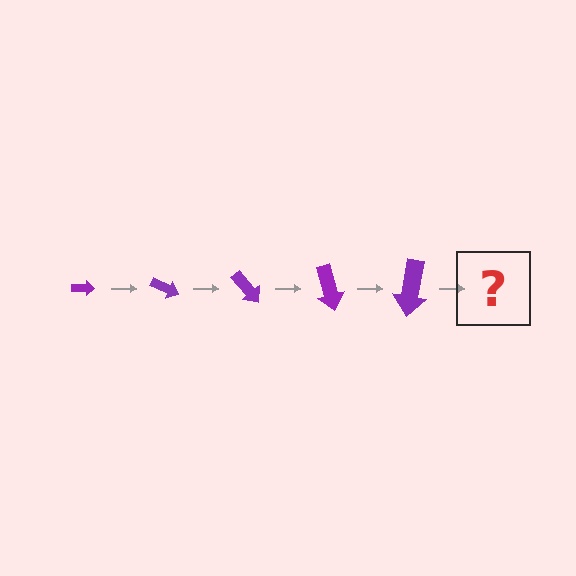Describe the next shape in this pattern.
It should be an arrow, larger than the previous one and rotated 125 degrees from the start.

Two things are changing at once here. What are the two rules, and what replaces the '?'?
The two rules are that the arrow grows larger each step and it rotates 25 degrees each step. The '?' should be an arrow, larger than the previous one and rotated 125 degrees from the start.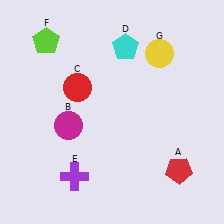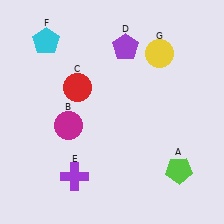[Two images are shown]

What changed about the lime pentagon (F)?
In Image 1, F is lime. In Image 2, it changed to cyan.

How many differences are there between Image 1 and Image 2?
There are 3 differences between the two images.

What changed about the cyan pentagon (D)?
In Image 1, D is cyan. In Image 2, it changed to purple.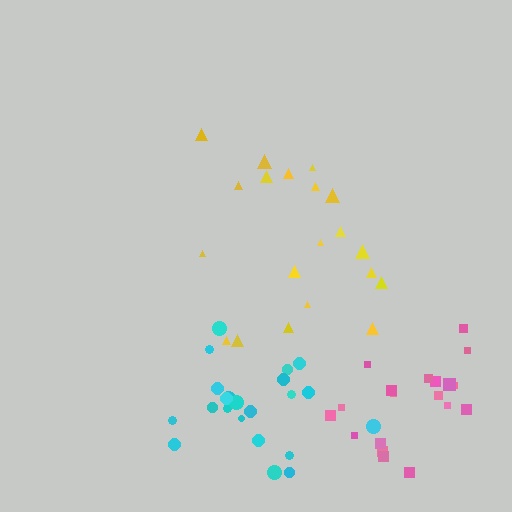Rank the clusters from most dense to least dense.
cyan, pink, yellow.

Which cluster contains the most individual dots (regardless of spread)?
Cyan (22).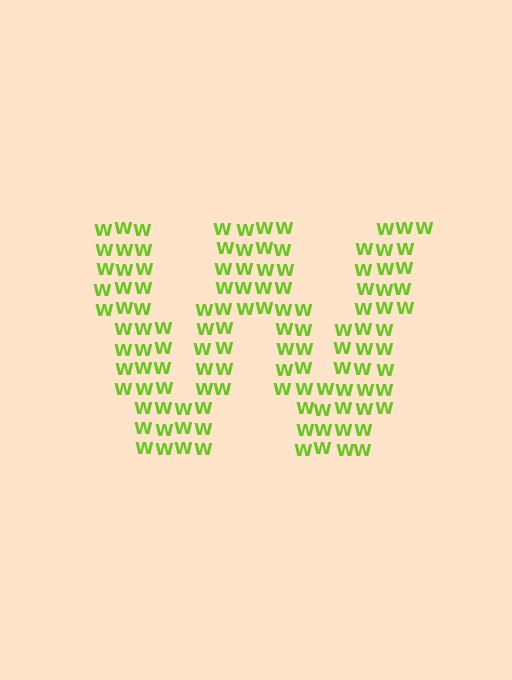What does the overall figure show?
The overall figure shows the letter W.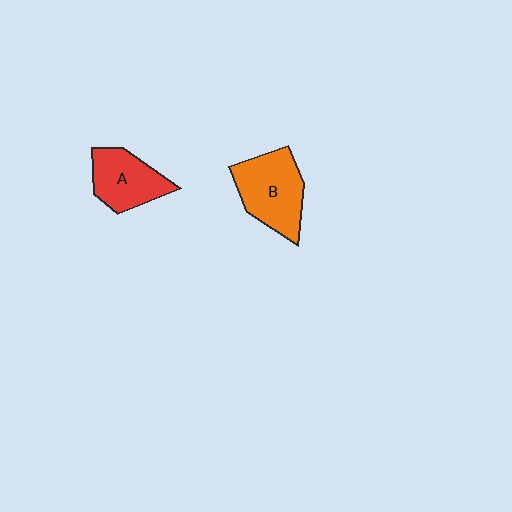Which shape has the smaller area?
Shape A (red).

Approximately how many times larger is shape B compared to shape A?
Approximately 1.3 times.